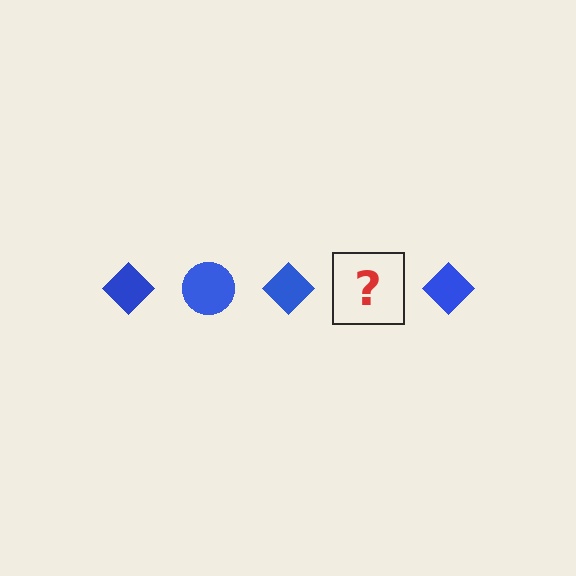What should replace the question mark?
The question mark should be replaced with a blue circle.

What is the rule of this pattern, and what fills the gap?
The rule is that the pattern cycles through diamond, circle shapes in blue. The gap should be filled with a blue circle.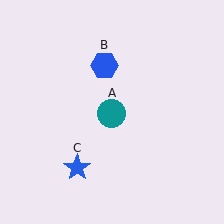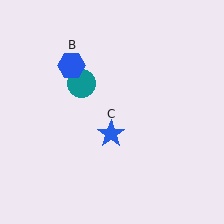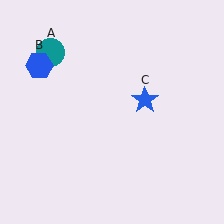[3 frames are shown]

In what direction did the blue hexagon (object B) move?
The blue hexagon (object B) moved left.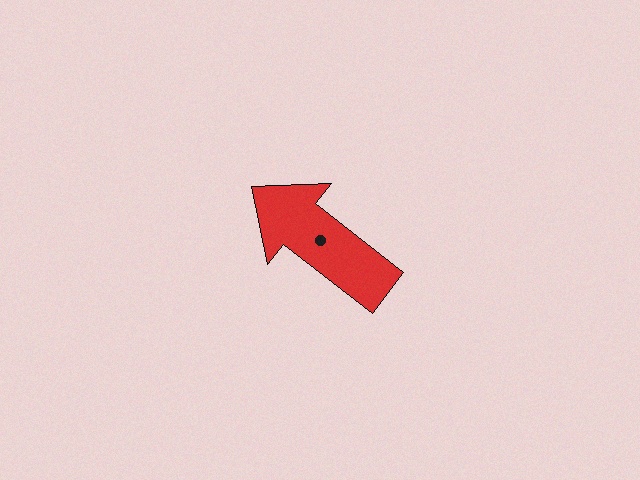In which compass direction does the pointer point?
Northwest.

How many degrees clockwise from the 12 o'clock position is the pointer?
Approximately 308 degrees.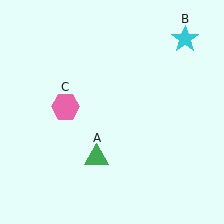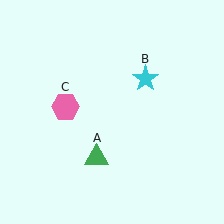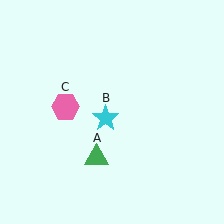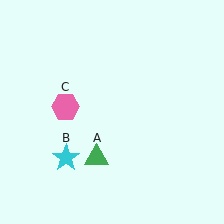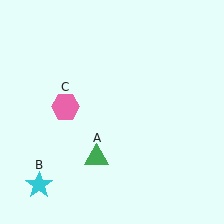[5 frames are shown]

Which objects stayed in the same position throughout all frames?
Green triangle (object A) and pink hexagon (object C) remained stationary.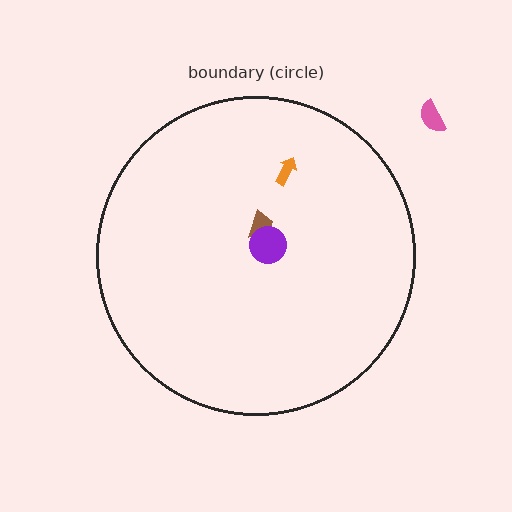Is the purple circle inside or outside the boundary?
Inside.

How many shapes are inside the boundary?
3 inside, 1 outside.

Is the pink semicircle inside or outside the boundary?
Outside.